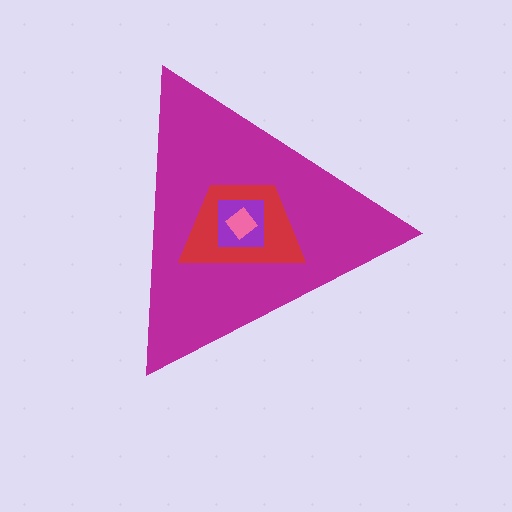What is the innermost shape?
The pink diamond.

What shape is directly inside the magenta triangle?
The red trapezoid.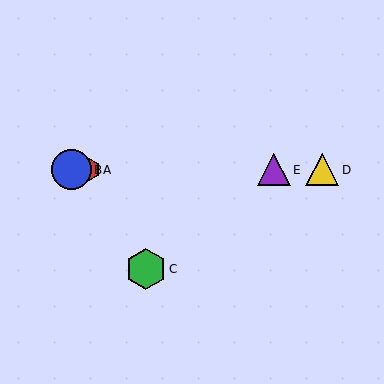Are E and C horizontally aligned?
No, E is at y≈170 and C is at y≈269.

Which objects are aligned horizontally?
Objects A, B, D, E are aligned horizontally.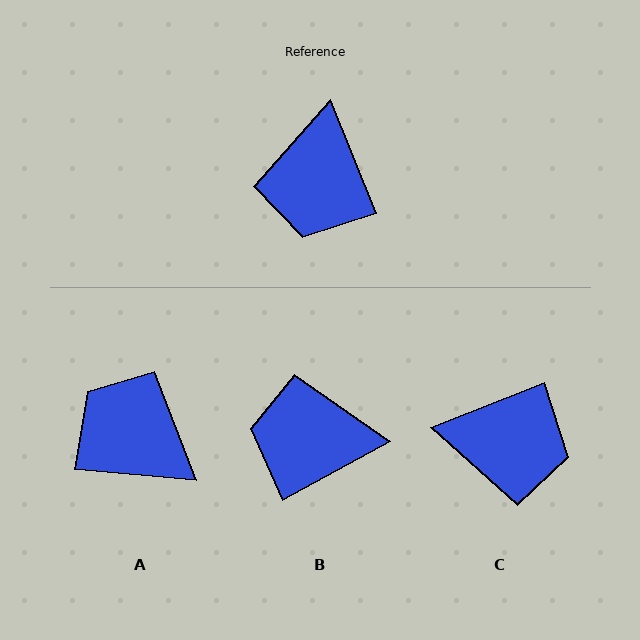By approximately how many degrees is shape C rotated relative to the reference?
Approximately 90 degrees counter-clockwise.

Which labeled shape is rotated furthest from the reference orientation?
A, about 117 degrees away.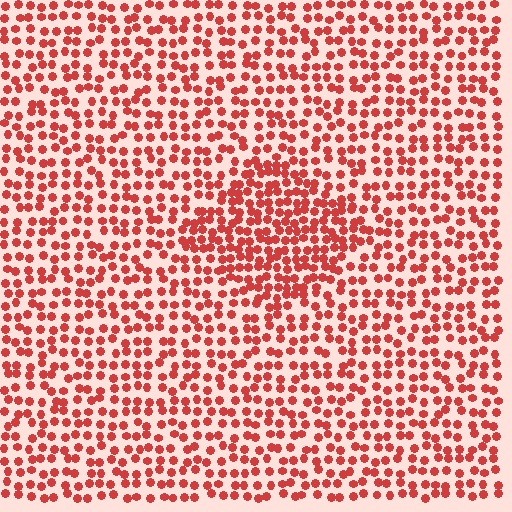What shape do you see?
I see a diamond.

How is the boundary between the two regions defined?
The boundary is defined by a change in element density (approximately 1.6x ratio). All elements are the same color, size, and shape.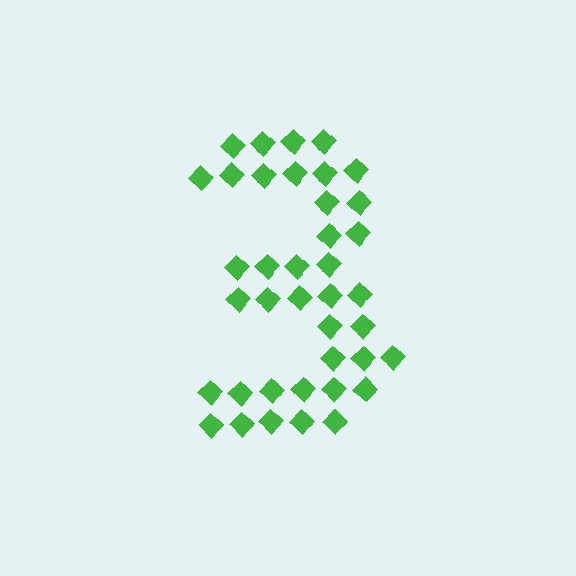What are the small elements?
The small elements are diamonds.